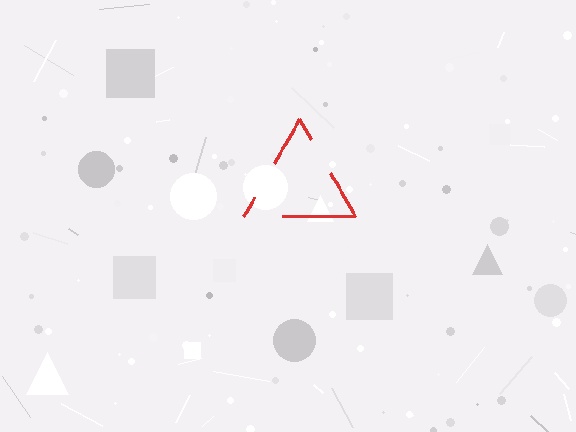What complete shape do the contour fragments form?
The contour fragments form a triangle.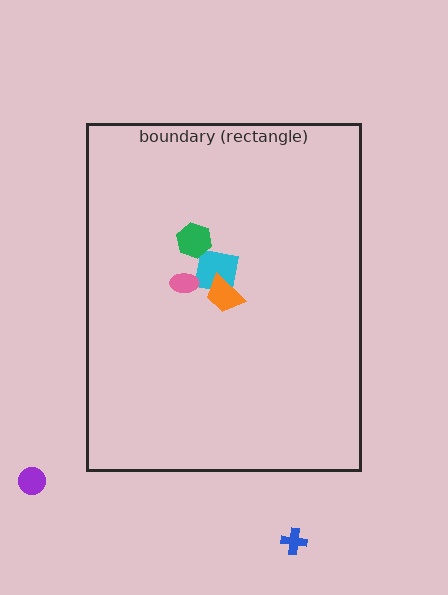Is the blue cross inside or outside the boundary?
Outside.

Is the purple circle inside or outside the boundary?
Outside.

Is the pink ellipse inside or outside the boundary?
Inside.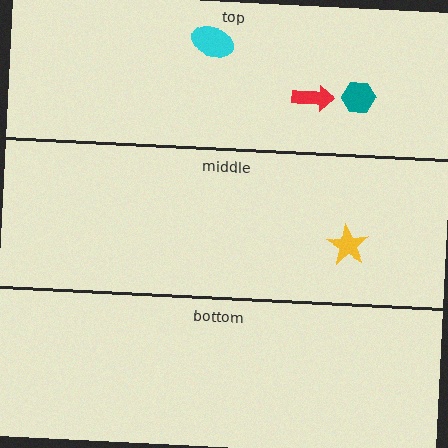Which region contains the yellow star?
The middle region.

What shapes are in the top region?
The red arrow, the teal hexagon, the cyan ellipse.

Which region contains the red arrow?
The top region.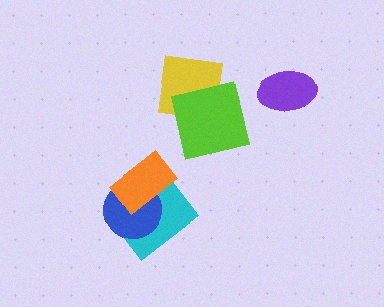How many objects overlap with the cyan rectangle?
2 objects overlap with the cyan rectangle.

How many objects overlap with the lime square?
1 object overlaps with the lime square.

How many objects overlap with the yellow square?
1 object overlaps with the yellow square.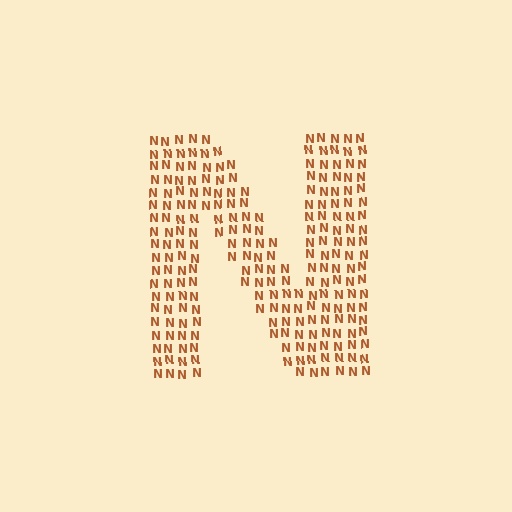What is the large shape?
The large shape is the letter N.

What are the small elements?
The small elements are letter N's.